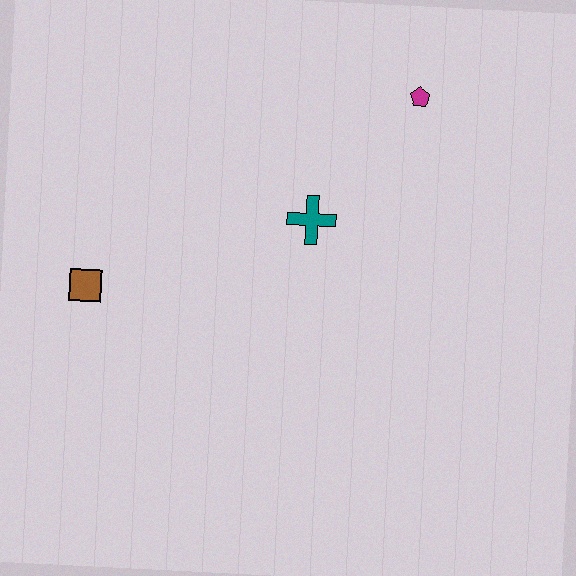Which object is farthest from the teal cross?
The brown square is farthest from the teal cross.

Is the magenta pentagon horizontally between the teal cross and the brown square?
No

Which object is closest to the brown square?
The teal cross is closest to the brown square.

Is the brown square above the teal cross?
No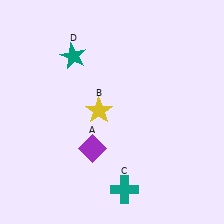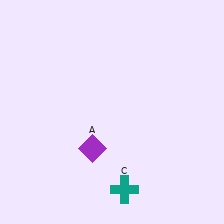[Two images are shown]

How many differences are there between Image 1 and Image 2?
There are 2 differences between the two images.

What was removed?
The teal star (D), the yellow star (B) were removed in Image 2.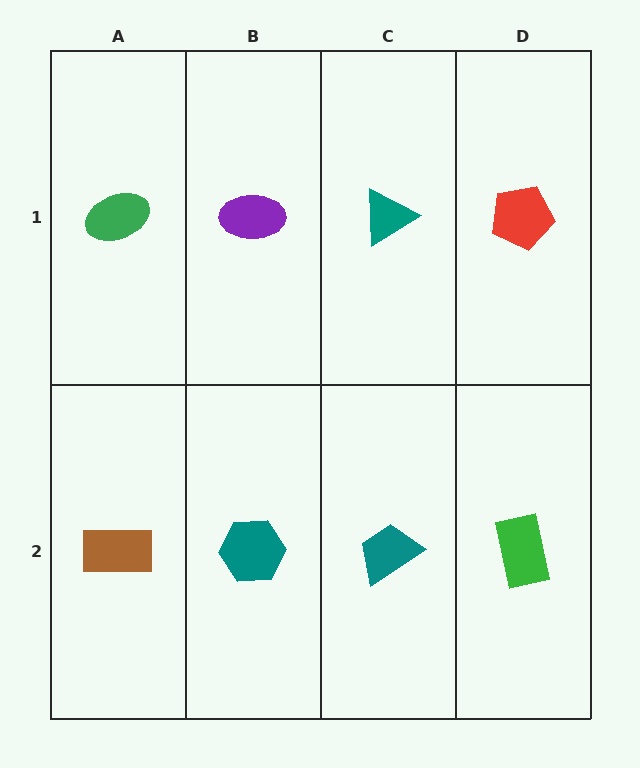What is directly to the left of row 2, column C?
A teal hexagon.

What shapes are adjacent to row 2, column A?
A green ellipse (row 1, column A), a teal hexagon (row 2, column B).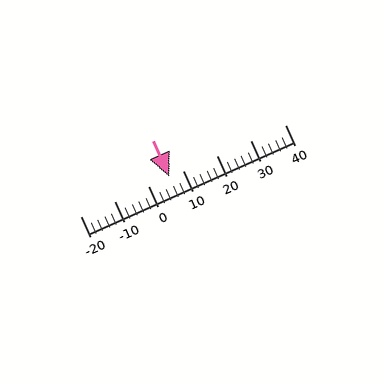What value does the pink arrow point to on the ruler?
The pink arrow points to approximately 6.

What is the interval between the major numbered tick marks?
The major tick marks are spaced 10 units apart.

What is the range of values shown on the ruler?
The ruler shows values from -20 to 40.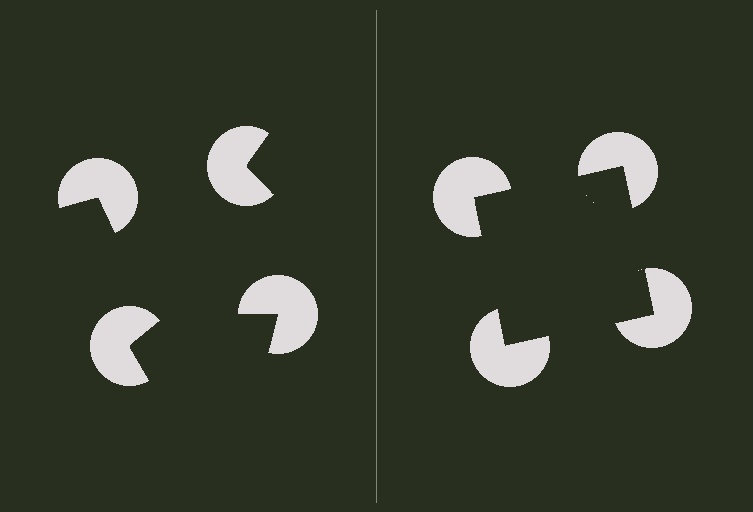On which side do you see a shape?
An illusory square appears on the right side. On the left side the wedge cuts are rotated, so no coherent shape forms.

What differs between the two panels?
The pac-man discs are positioned identically on both sides; only the wedge orientations differ. On the right they align to a square; on the left they are misaligned.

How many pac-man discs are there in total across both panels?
8 — 4 on each side.